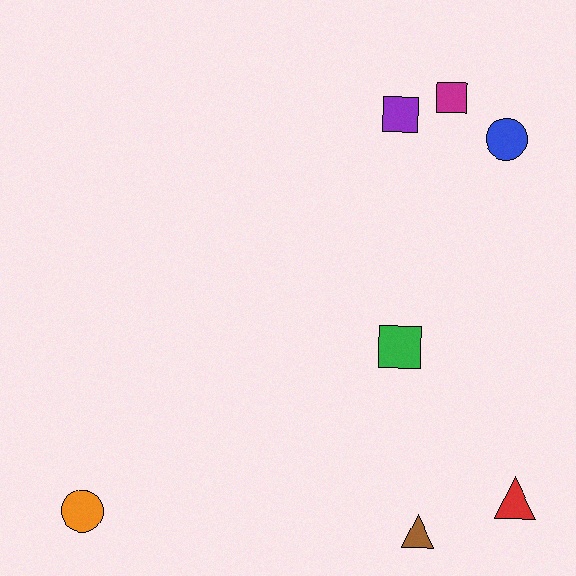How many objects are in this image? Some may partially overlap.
There are 7 objects.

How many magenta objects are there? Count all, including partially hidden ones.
There is 1 magenta object.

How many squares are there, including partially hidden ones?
There are 3 squares.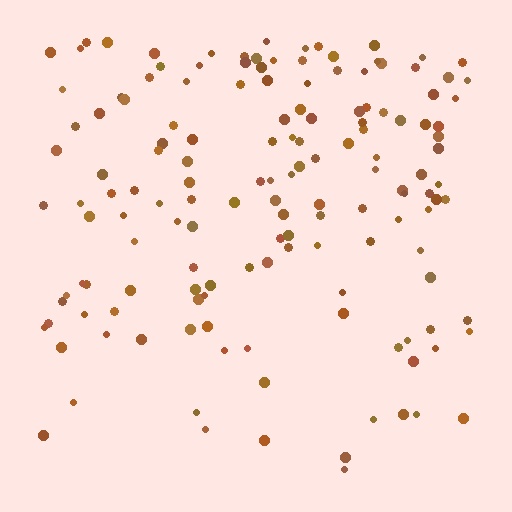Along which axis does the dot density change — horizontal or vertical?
Vertical.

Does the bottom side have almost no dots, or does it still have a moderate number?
Still a moderate number, just noticeably fewer than the top.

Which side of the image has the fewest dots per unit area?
The bottom.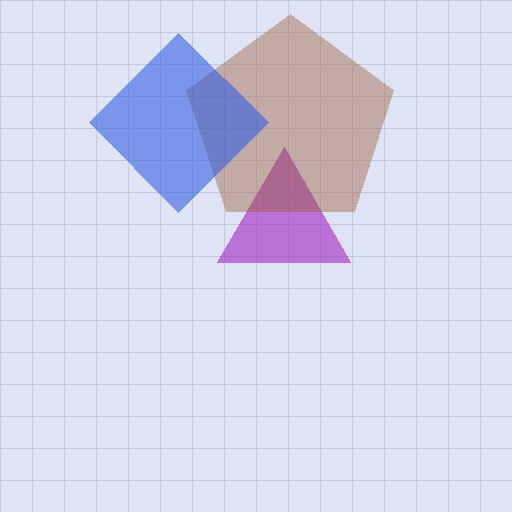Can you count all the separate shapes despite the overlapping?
Yes, there are 3 separate shapes.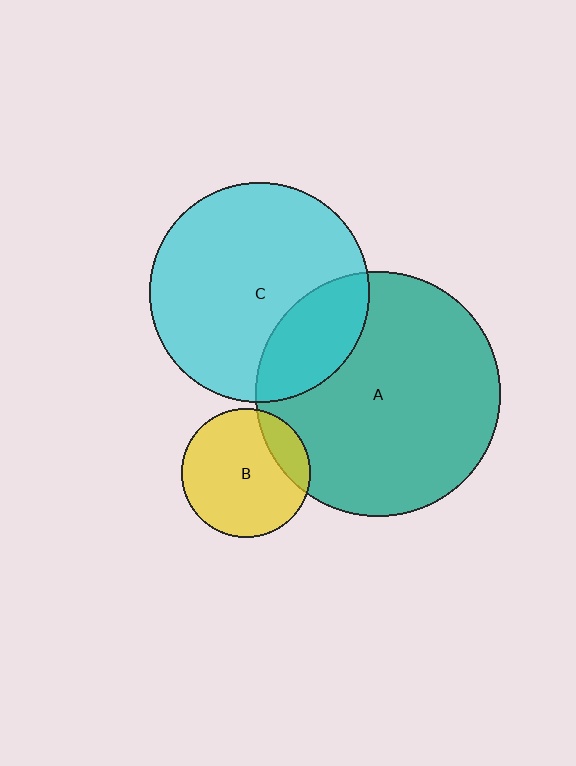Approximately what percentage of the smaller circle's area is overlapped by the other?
Approximately 15%.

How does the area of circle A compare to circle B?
Approximately 3.6 times.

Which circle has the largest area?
Circle A (teal).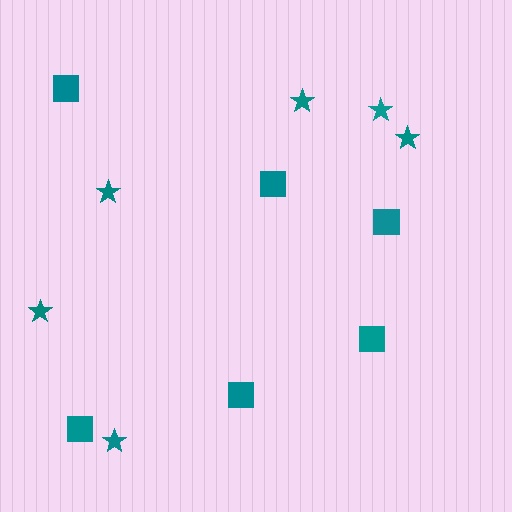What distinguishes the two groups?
There are 2 groups: one group of stars (6) and one group of squares (6).